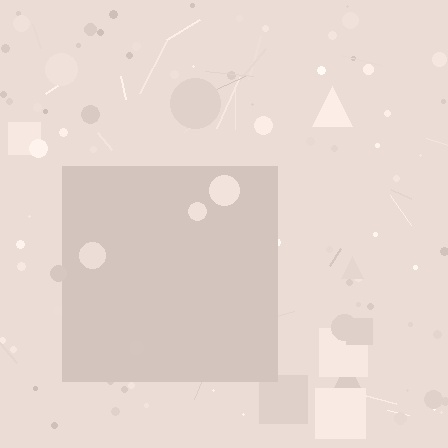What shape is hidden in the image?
A square is hidden in the image.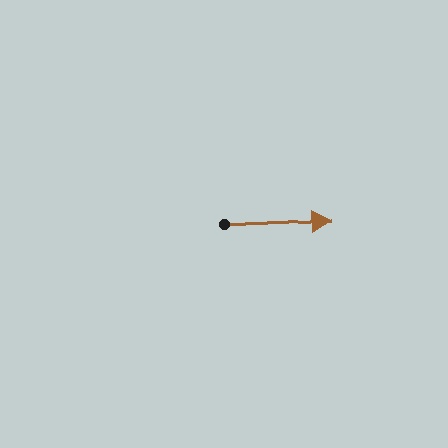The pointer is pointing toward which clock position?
Roughly 3 o'clock.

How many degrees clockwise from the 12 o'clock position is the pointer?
Approximately 88 degrees.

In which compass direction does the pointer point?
East.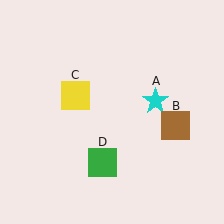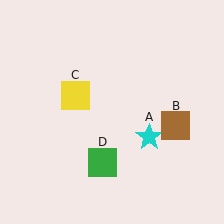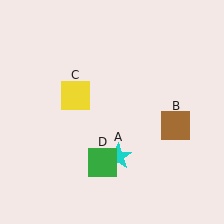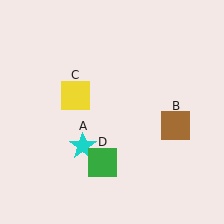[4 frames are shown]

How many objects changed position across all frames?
1 object changed position: cyan star (object A).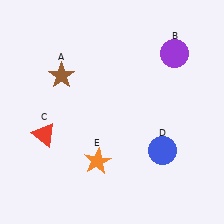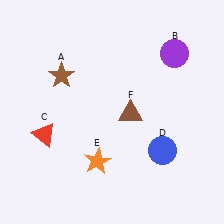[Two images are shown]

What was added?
A brown triangle (F) was added in Image 2.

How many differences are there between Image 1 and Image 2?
There is 1 difference between the two images.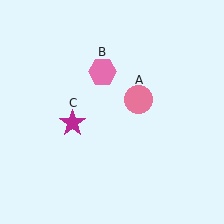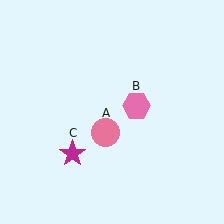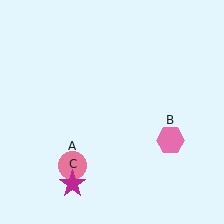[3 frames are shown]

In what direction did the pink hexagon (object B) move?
The pink hexagon (object B) moved down and to the right.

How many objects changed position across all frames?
3 objects changed position: pink circle (object A), pink hexagon (object B), magenta star (object C).